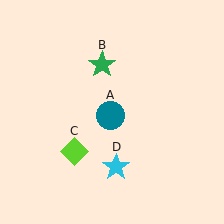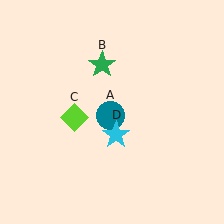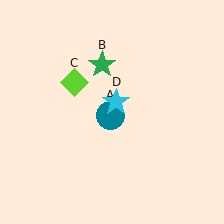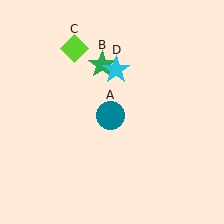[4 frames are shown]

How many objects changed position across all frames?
2 objects changed position: lime diamond (object C), cyan star (object D).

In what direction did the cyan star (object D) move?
The cyan star (object D) moved up.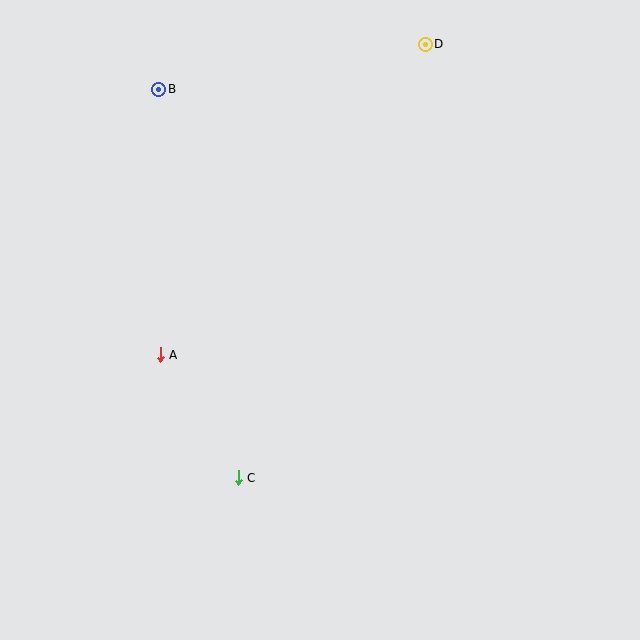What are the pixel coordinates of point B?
Point B is at (159, 89).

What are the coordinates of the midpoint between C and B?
The midpoint between C and B is at (198, 284).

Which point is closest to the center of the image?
Point A at (160, 355) is closest to the center.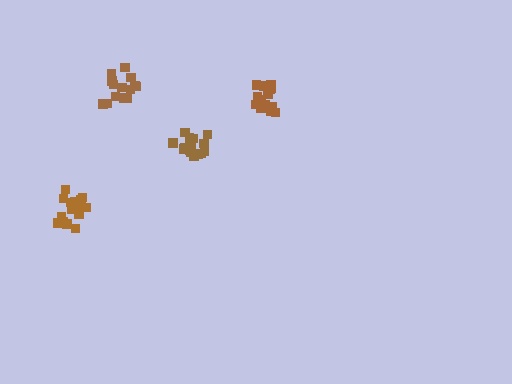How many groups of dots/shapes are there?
There are 4 groups.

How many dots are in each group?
Group 1: 14 dots, Group 2: 17 dots, Group 3: 16 dots, Group 4: 15 dots (62 total).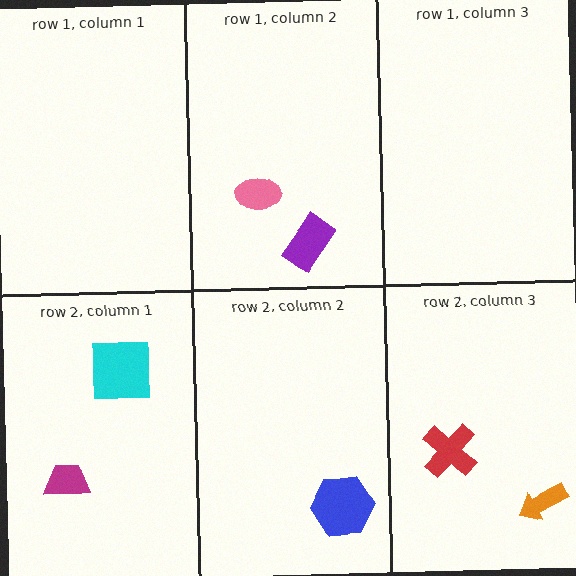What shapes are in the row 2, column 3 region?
The red cross, the orange arrow.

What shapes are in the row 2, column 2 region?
The blue hexagon.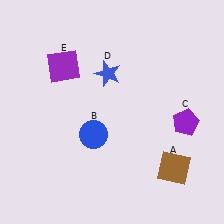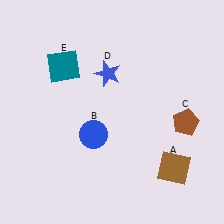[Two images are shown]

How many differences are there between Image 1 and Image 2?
There are 2 differences between the two images.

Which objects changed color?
C changed from purple to brown. E changed from purple to teal.